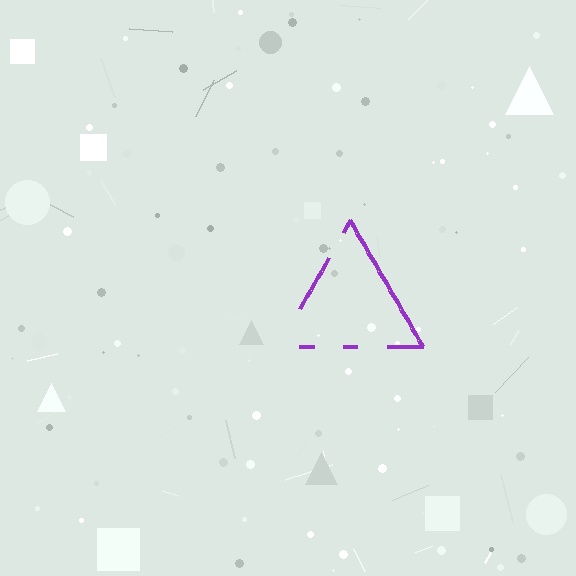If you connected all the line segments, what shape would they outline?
They would outline a triangle.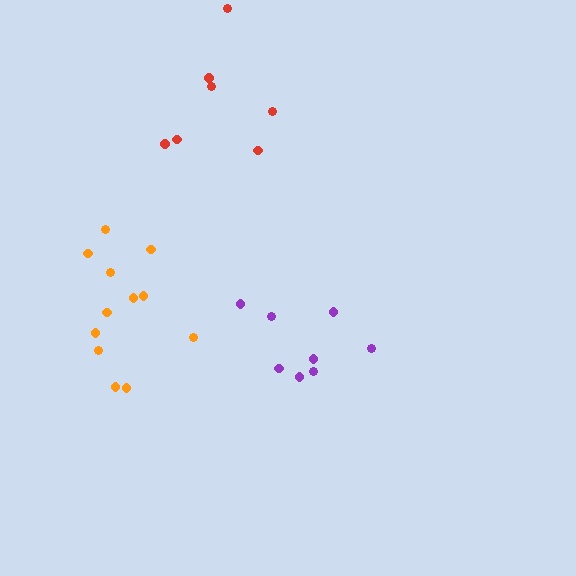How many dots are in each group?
Group 1: 12 dots, Group 2: 8 dots, Group 3: 7 dots (27 total).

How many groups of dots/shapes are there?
There are 3 groups.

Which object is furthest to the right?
The purple cluster is rightmost.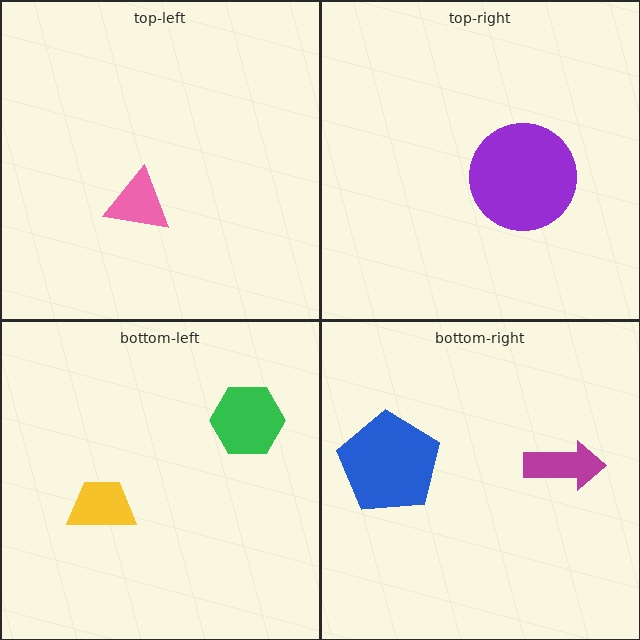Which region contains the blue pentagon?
The bottom-right region.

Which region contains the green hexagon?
The bottom-left region.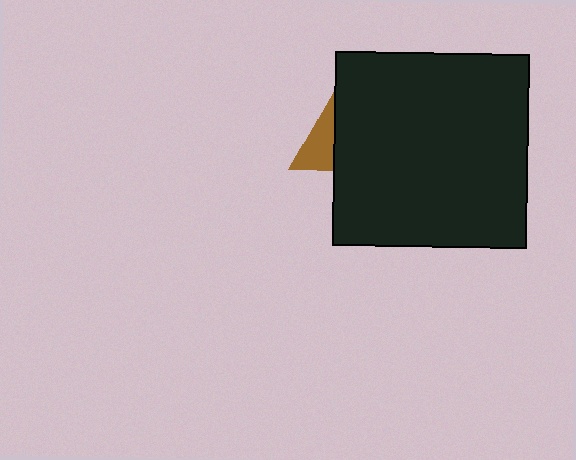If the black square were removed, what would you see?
You would see the complete brown triangle.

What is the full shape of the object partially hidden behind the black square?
The partially hidden object is a brown triangle.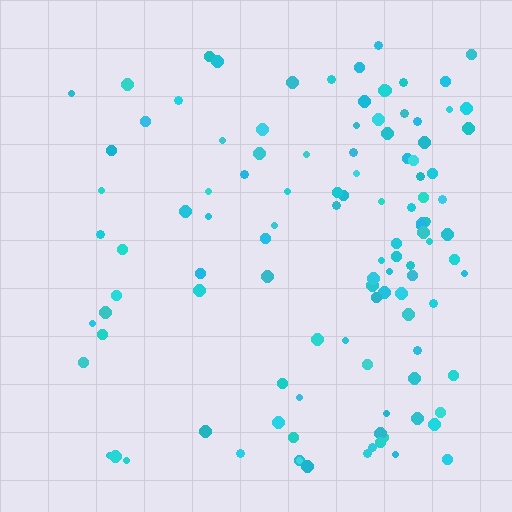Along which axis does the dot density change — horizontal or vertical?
Horizontal.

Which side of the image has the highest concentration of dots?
The right.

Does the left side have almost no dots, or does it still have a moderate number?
Still a moderate number, just noticeably fewer than the right.